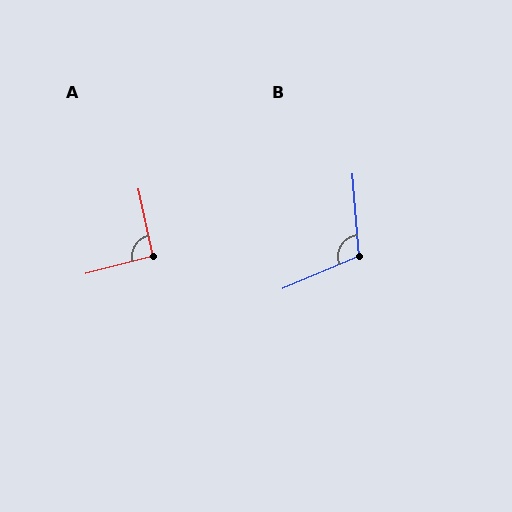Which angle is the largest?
B, at approximately 109 degrees.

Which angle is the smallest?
A, at approximately 92 degrees.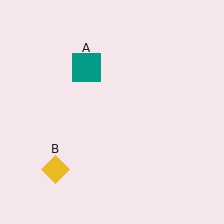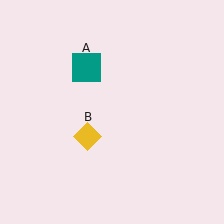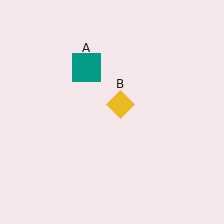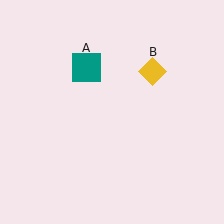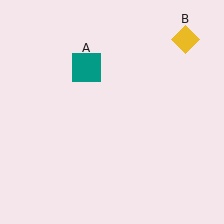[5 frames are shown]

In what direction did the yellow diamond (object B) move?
The yellow diamond (object B) moved up and to the right.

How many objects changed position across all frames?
1 object changed position: yellow diamond (object B).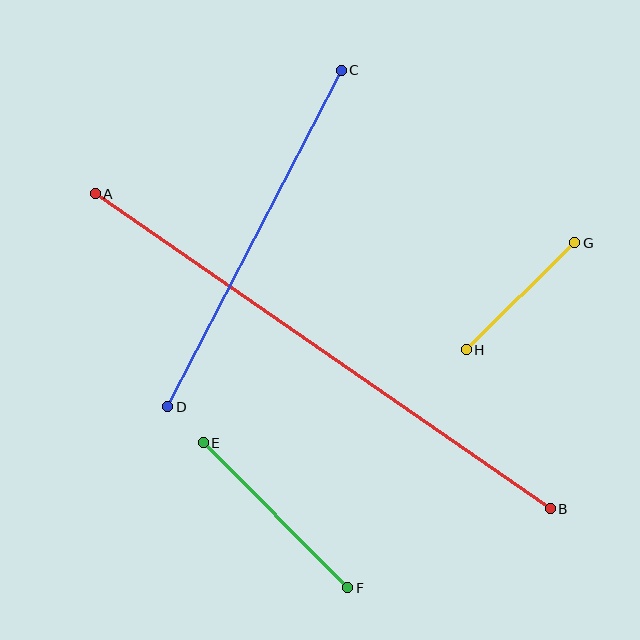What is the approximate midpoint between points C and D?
The midpoint is at approximately (254, 239) pixels.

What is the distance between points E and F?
The distance is approximately 205 pixels.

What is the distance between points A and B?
The distance is approximately 554 pixels.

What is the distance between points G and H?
The distance is approximately 153 pixels.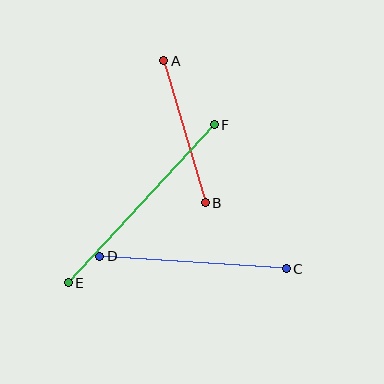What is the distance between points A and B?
The distance is approximately 148 pixels.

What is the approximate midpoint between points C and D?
The midpoint is at approximately (193, 263) pixels.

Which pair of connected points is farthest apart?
Points E and F are farthest apart.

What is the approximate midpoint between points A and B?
The midpoint is at approximately (185, 132) pixels.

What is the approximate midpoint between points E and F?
The midpoint is at approximately (141, 204) pixels.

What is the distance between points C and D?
The distance is approximately 187 pixels.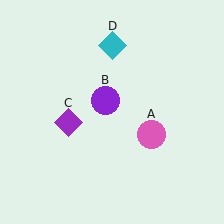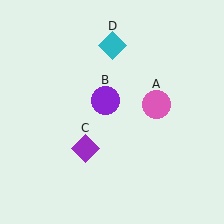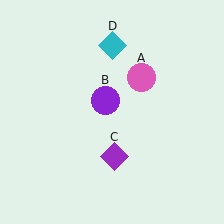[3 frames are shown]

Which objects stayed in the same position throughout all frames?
Purple circle (object B) and cyan diamond (object D) remained stationary.